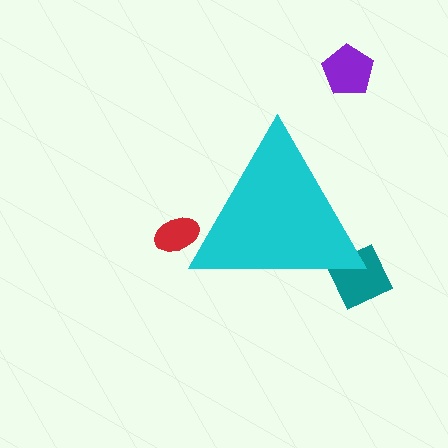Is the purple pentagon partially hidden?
No, the purple pentagon is fully visible.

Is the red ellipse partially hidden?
Yes, the red ellipse is partially hidden behind the cyan triangle.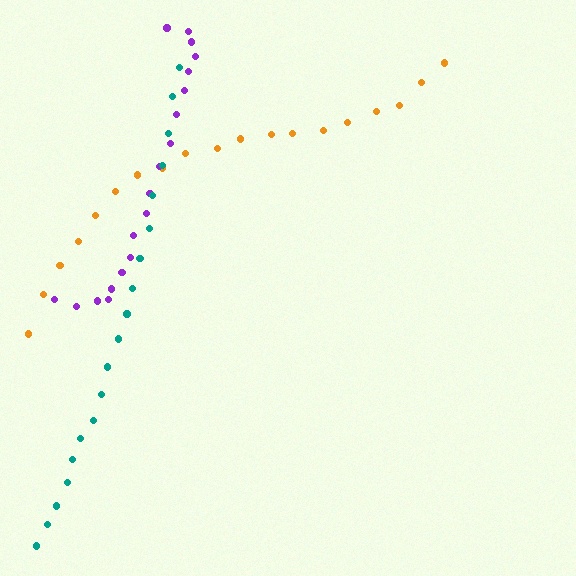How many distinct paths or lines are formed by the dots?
There are 3 distinct paths.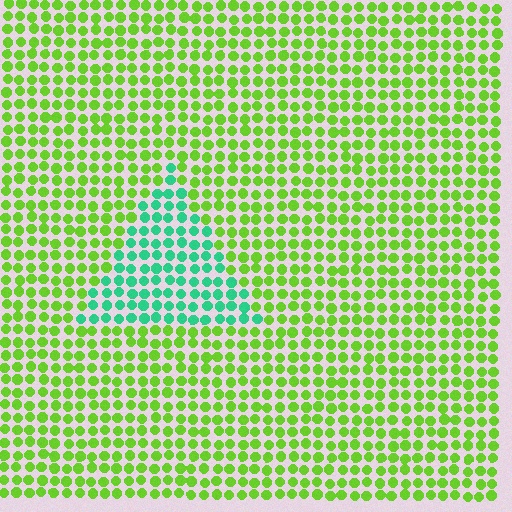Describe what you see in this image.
The image is filled with small lime elements in a uniform arrangement. A triangle-shaped region is visible where the elements are tinted to a slightly different hue, forming a subtle color boundary.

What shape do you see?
I see a triangle.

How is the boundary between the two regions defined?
The boundary is defined purely by a slight shift in hue (about 57 degrees). Spacing, size, and orientation are identical on both sides.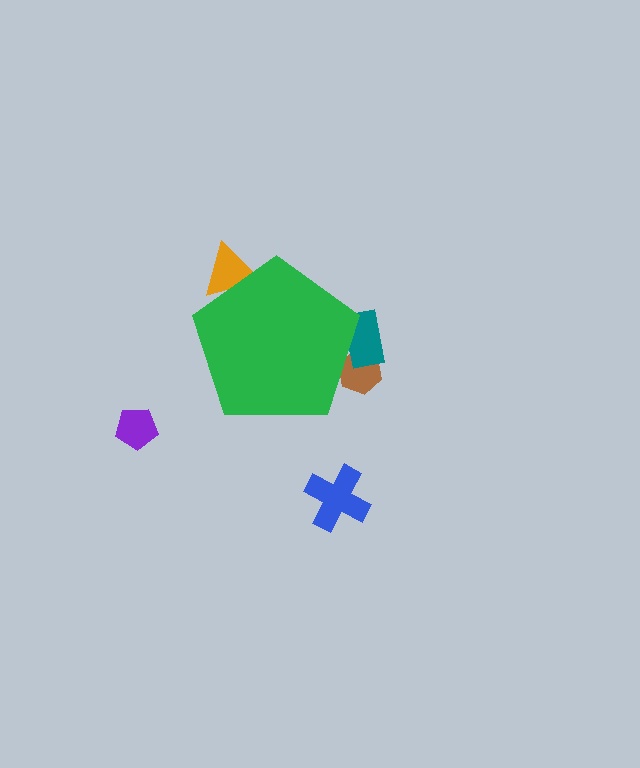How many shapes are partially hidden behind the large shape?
3 shapes are partially hidden.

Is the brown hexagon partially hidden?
Yes, the brown hexagon is partially hidden behind the green pentagon.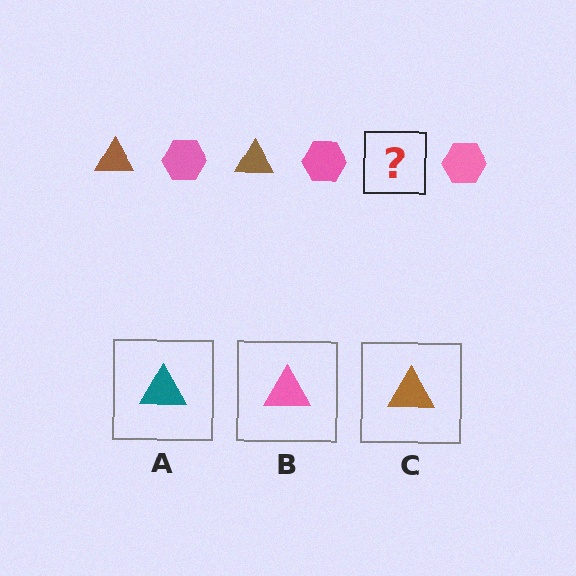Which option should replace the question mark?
Option C.